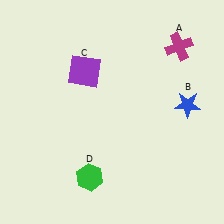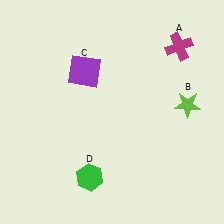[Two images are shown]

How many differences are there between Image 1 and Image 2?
There is 1 difference between the two images.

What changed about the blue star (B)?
In Image 1, B is blue. In Image 2, it changed to lime.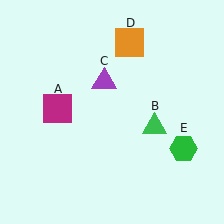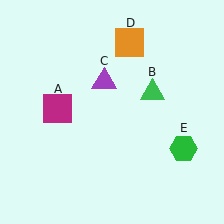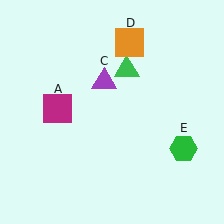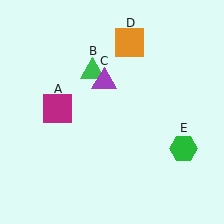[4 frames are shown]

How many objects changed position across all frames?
1 object changed position: green triangle (object B).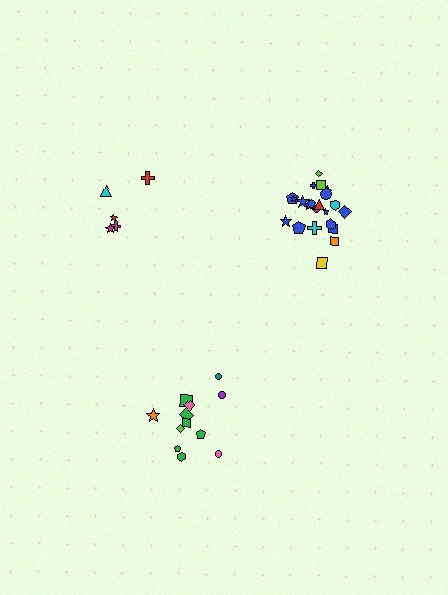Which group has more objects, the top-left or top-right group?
The top-right group.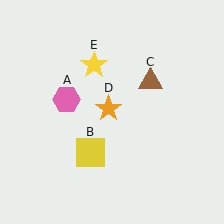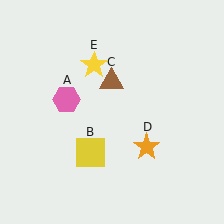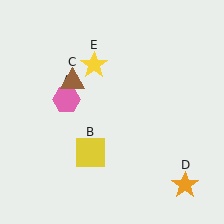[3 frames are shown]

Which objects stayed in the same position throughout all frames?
Pink hexagon (object A) and yellow square (object B) and yellow star (object E) remained stationary.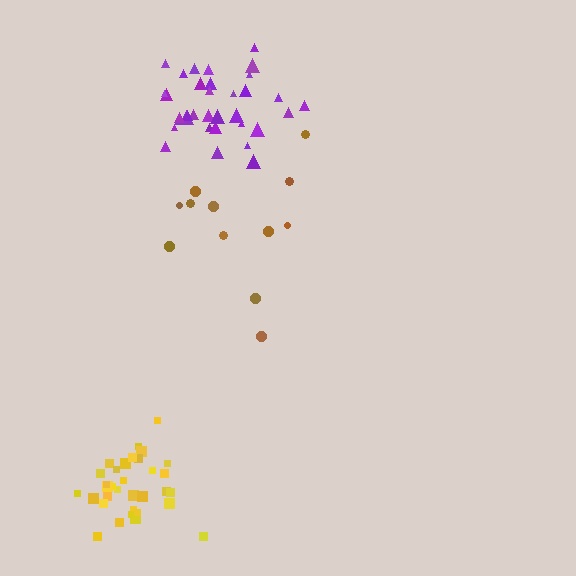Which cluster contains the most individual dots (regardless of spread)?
Yellow (35).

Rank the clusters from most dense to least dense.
yellow, purple, brown.